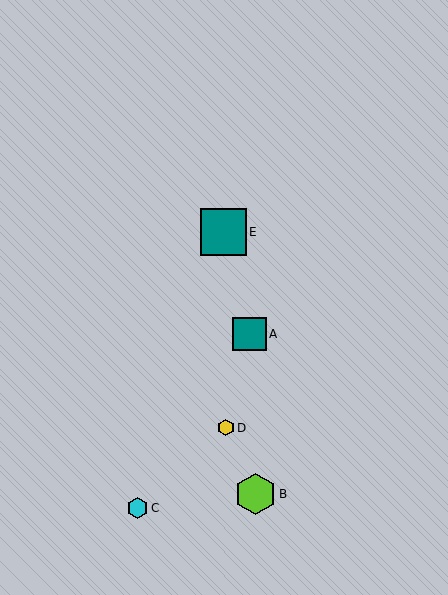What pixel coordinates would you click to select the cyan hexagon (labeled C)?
Click at (138, 508) to select the cyan hexagon C.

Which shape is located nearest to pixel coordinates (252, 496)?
The lime hexagon (labeled B) at (256, 494) is nearest to that location.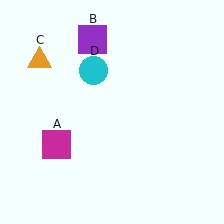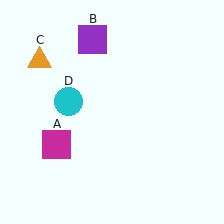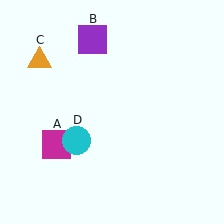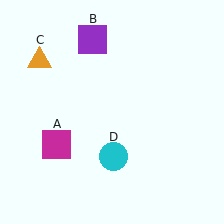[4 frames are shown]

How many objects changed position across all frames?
1 object changed position: cyan circle (object D).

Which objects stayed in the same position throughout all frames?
Magenta square (object A) and purple square (object B) and orange triangle (object C) remained stationary.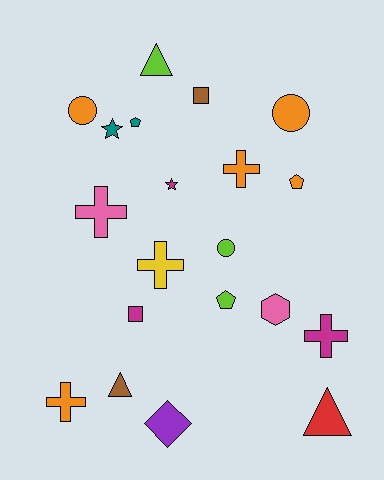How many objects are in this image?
There are 20 objects.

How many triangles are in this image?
There are 3 triangles.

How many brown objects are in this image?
There are 2 brown objects.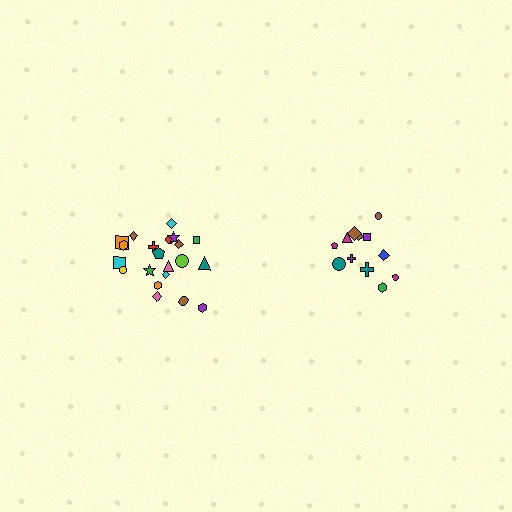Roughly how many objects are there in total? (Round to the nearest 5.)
Roughly 35 objects in total.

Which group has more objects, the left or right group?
The left group.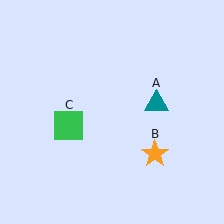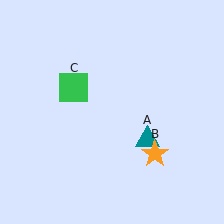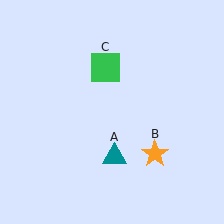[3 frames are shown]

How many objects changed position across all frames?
2 objects changed position: teal triangle (object A), green square (object C).